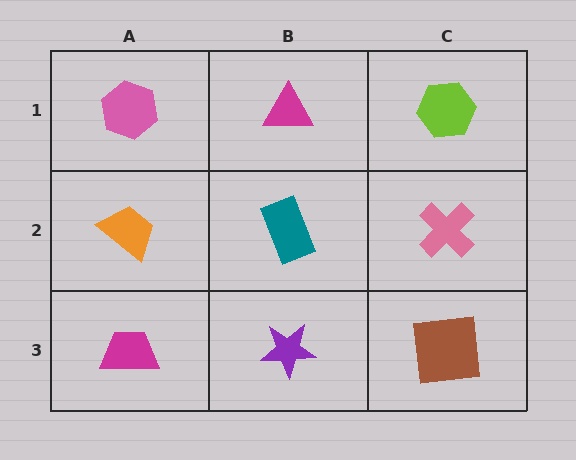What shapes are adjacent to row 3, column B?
A teal rectangle (row 2, column B), a magenta trapezoid (row 3, column A), a brown square (row 3, column C).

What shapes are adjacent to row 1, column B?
A teal rectangle (row 2, column B), a pink hexagon (row 1, column A), a lime hexagon (row 1, column C).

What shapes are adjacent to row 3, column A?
An orange trapezoid (row 2, column A), a purple star (row 3, column B).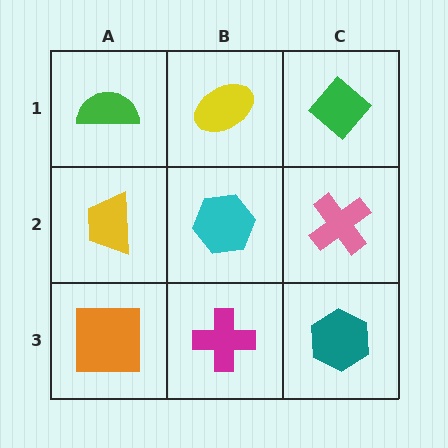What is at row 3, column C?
A teal hexagon.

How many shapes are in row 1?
3 shapes.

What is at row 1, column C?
A green diamond.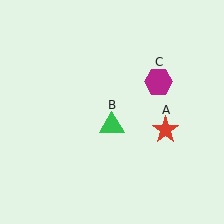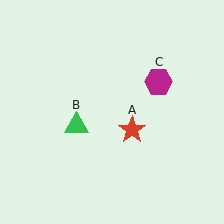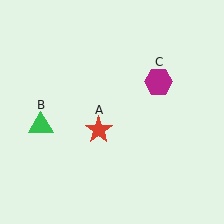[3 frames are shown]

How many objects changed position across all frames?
2 objects changed position: red star (object A), green triangle (object B).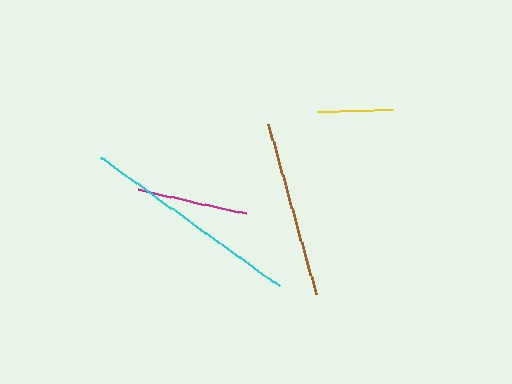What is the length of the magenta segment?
The magenta segment is approximately 110 pixels long.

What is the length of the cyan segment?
The cyan segment is approximately 220 pixels long.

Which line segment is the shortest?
The yellow line is the shortest at approximately 76 pixels.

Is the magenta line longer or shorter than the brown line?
The brown line is longer than the magenta line.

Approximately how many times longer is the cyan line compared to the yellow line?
The cyan line is approximately 2.9 times the length of the yellow line.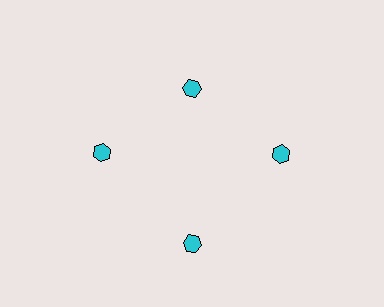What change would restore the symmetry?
The symmetry would be restored by moving it outward, back onto the ring so that all 4 hexagons sit at equal angles and equal distance from the center.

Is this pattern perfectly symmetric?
No. The 4 cyan hexagons are arranged in a ring, but one element near the 12 o'clock position is pulled inward toward the center, breaking the 4-fold rotational symmetry.